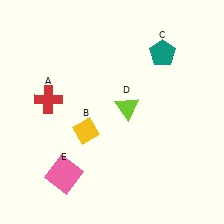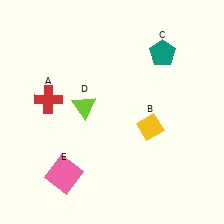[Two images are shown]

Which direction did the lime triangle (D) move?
The lime triangle (D) moved left.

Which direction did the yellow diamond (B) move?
The yellow diamond (B) moved right.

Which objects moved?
The objects that moved are: the yellow diamond (B), the lime triangle (D).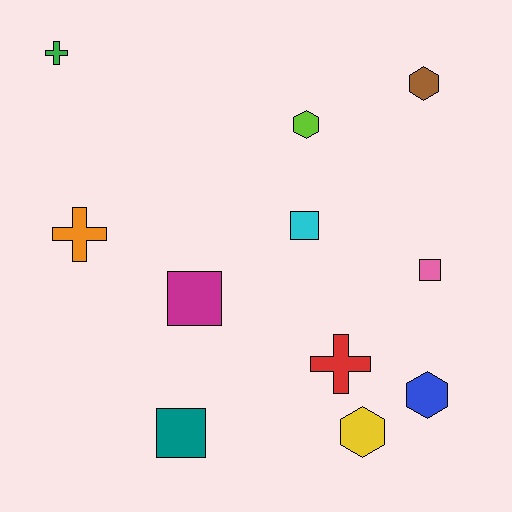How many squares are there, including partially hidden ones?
There are 4 squares.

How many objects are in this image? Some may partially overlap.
There are 11 objects.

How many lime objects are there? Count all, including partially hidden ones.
There is 1 lime object.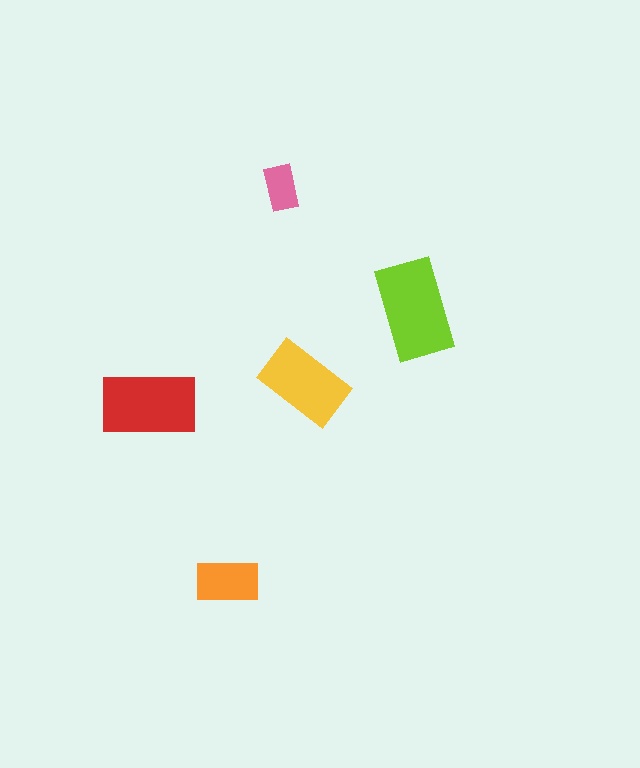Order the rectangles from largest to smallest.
the lime one, the red one, the yellow one, the orange one, the pink one.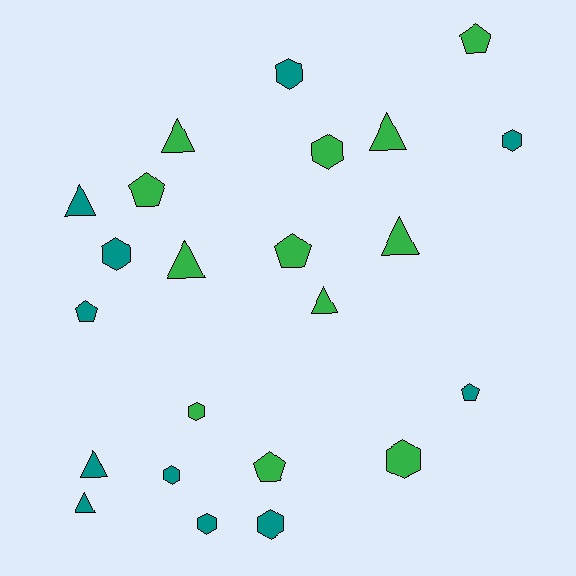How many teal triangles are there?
There are 3 teal triangles.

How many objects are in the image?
There are 23 objects.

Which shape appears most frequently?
Hexagon, with 9 objects.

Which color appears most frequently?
Green, with 12 objects.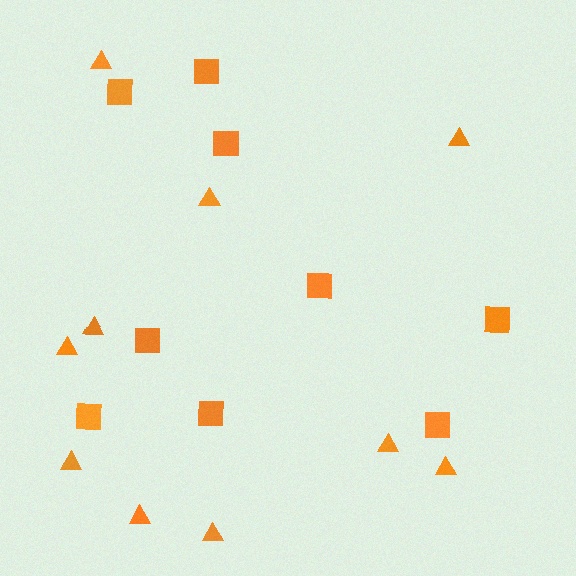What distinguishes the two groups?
There are 2 groups: one group of squares (9) and one group of triangles (10).